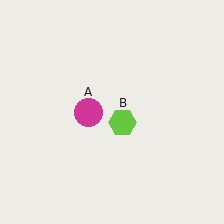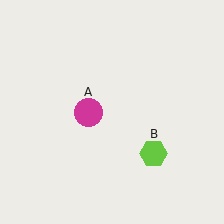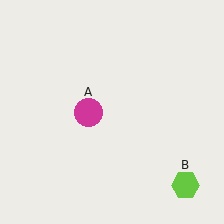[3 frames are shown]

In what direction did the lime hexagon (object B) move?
The lime hexagon (object B) moved down and to the right.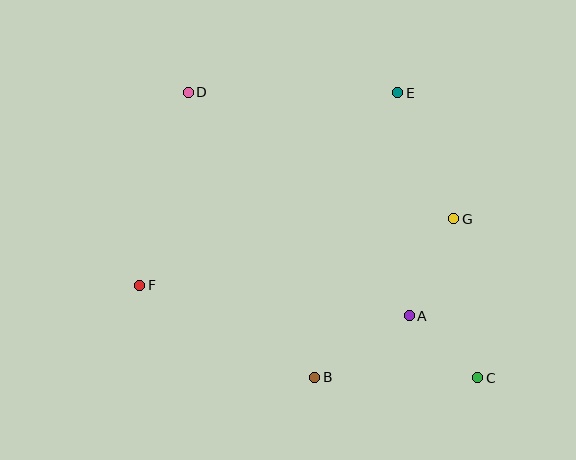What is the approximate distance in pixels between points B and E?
The distance between B and E is approximately 297 pixels.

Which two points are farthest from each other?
Points C and D are farthest from each other.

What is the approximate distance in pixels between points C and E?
The distance between C and E is approximately 296 pixels.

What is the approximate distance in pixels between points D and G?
The distance between D and G is approximately 294 pixels.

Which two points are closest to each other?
Points A and C are closest to each other.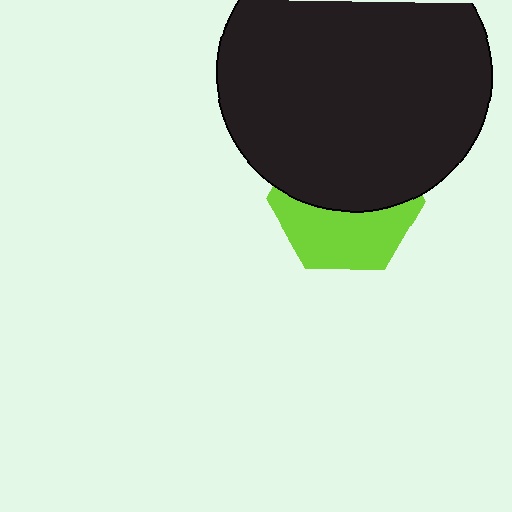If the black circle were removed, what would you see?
You would see the complete lime hexagon.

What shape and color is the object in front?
The object in front is a black circle.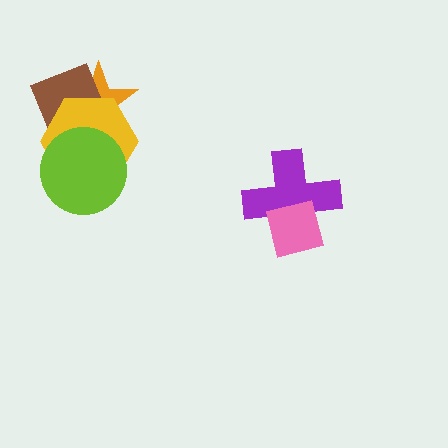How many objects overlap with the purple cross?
1 object overlaps with the purple cross.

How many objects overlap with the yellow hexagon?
3 objects overlap with the yellow hexagon.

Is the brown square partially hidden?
Yes, it is partially covered by another shape.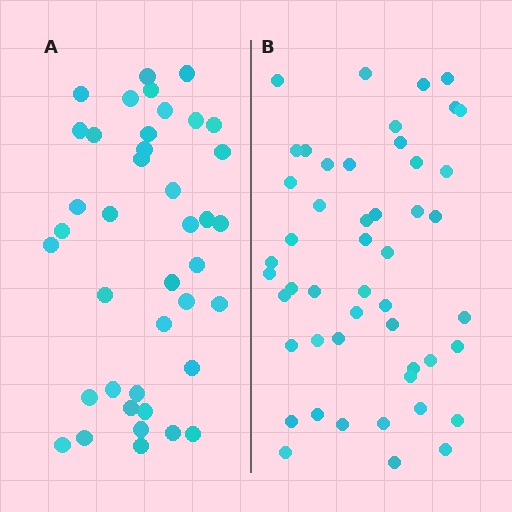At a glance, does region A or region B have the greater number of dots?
Region B (the right region) has more dots.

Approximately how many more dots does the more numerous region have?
Region B has roughly 8 or so more dots than region A.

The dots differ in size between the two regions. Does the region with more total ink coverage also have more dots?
No. Region A has more total ink coverage because its dots are larger, but region B actually contains more individual dots. Total area can be misleading — the number of items is what matters here.